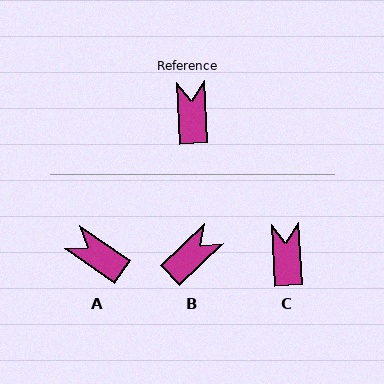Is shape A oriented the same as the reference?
No, it is off by about 52 degrees.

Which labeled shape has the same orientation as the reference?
C.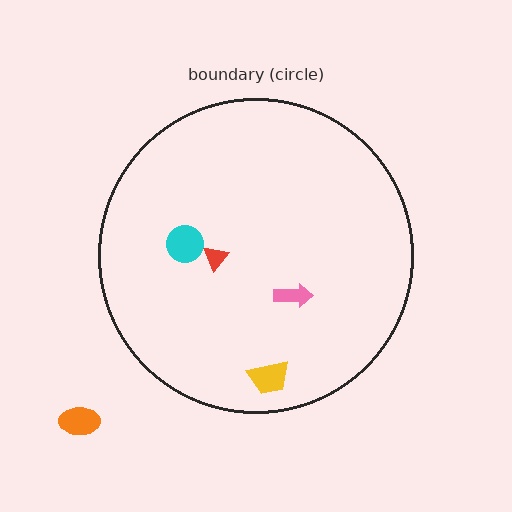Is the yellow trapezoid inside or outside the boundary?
Inside.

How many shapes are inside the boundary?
4 inside, 1 outside.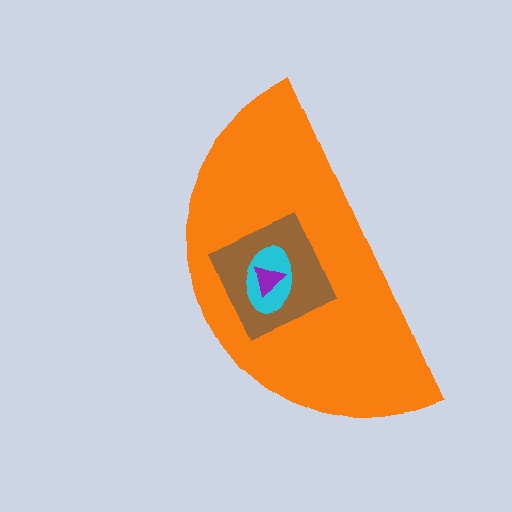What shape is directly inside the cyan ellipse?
The purple triangle.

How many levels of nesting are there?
4.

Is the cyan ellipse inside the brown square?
Yes.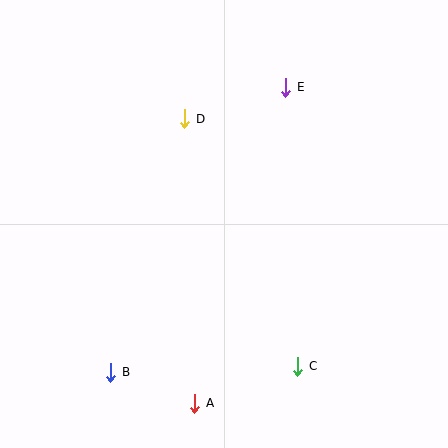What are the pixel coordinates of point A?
Point A is at (195, 403).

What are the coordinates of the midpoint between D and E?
The midpoint between D and E is at (235, 103).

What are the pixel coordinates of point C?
Point C is at (298, 366).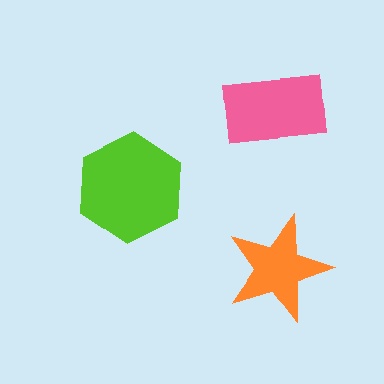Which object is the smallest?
The orange star.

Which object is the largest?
The lime hexagon.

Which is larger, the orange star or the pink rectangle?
The pink rectangle.